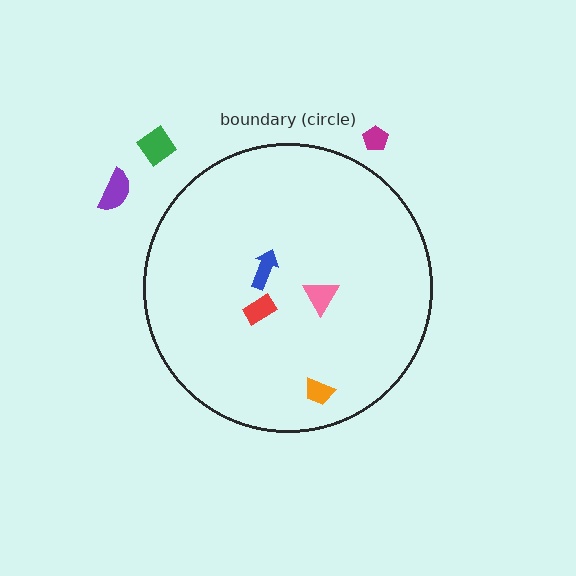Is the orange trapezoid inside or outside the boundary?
Inside.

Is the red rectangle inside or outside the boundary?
Inside.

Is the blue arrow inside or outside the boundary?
Inside.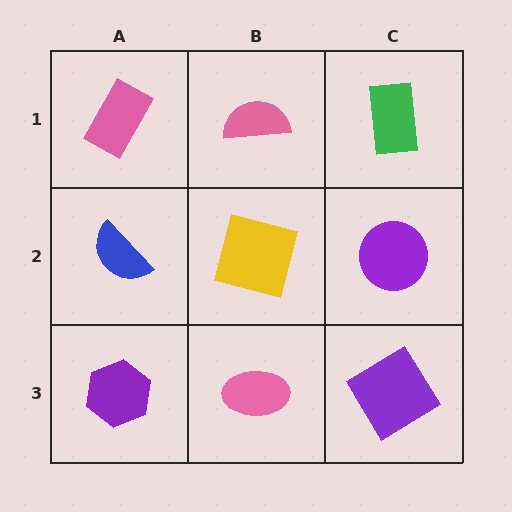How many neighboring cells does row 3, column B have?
3.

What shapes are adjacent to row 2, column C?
A green rectangle (row 1, column C), a purple diamond (row 3, column C), a yellow square (row 2, column B).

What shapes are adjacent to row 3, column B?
A yellow square (row 2, column B), a purple hexagon (row 3, column A), a purple diamond (row 3, column C).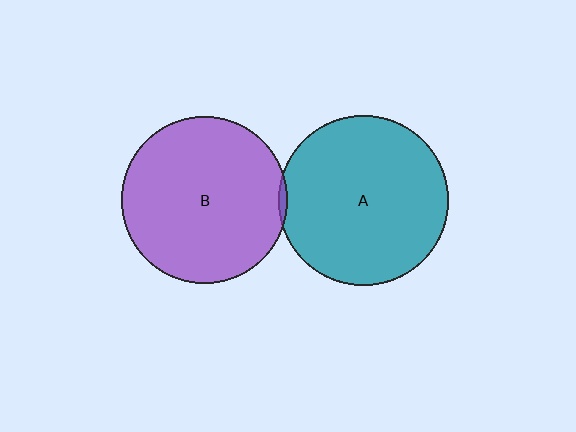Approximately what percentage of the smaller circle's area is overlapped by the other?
Approximately 5%.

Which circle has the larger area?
Circle A (teal).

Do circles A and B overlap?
Yes.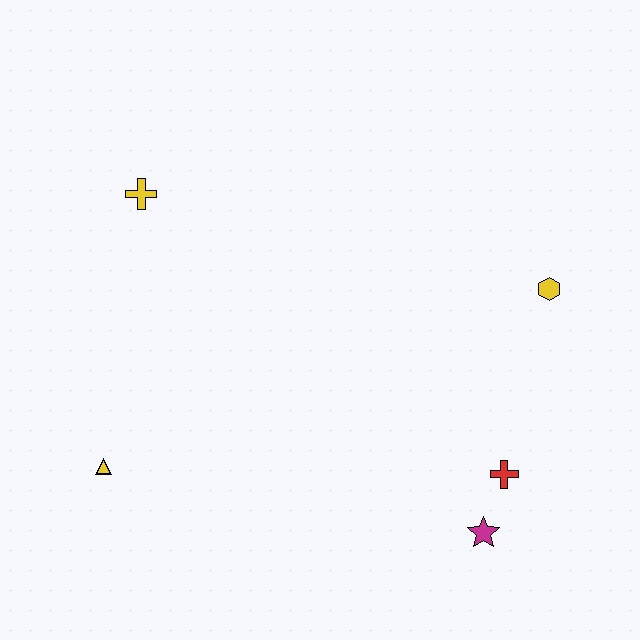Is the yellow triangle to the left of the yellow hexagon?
Yes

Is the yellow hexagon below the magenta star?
No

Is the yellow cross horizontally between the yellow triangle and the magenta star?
Yes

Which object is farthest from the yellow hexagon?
The yellow triangle is farthest from the yellow hexagon.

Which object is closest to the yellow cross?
The yellow triangle is closest to the yellow cross.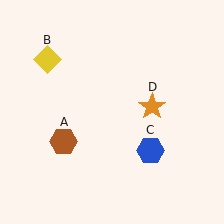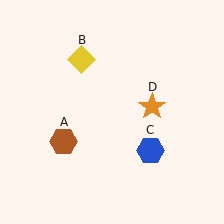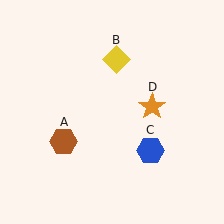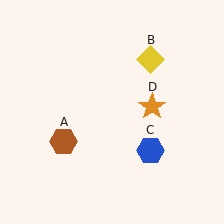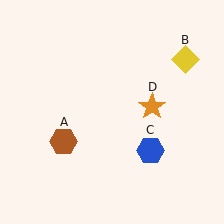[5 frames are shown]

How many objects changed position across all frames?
1 object changed position: yellow diamond (object B).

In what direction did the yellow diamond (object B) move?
The yellow diamond (object B) moved right.